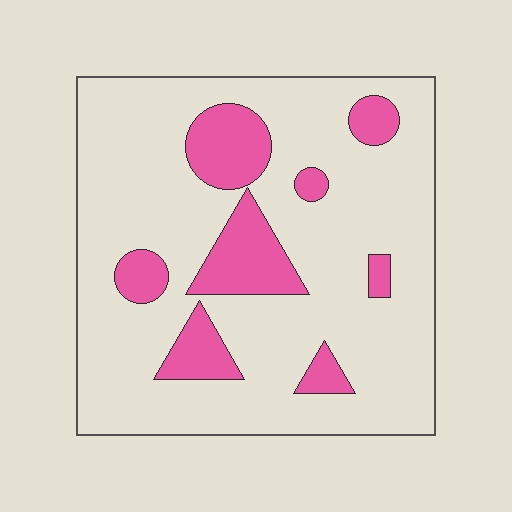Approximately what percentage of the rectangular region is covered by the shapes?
Approximately 20%.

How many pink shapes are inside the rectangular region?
8.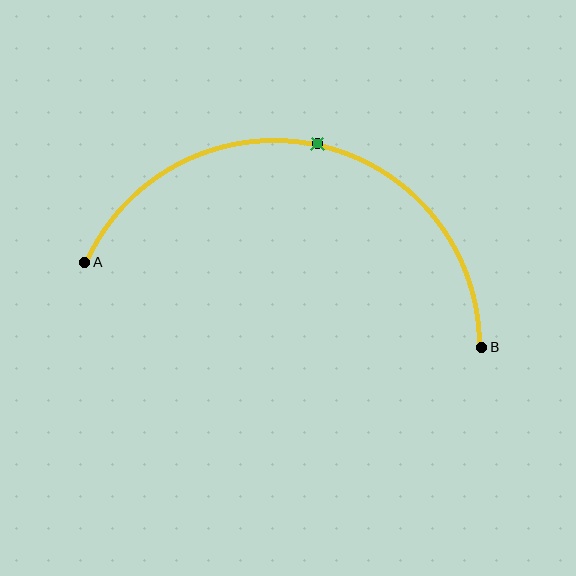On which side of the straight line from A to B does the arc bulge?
The arc bulges above the straight line connecting A and B.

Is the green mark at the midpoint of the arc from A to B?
Yes. The green mark lies on the arc at equal arc-length from both A and B — it is the arc midpoint.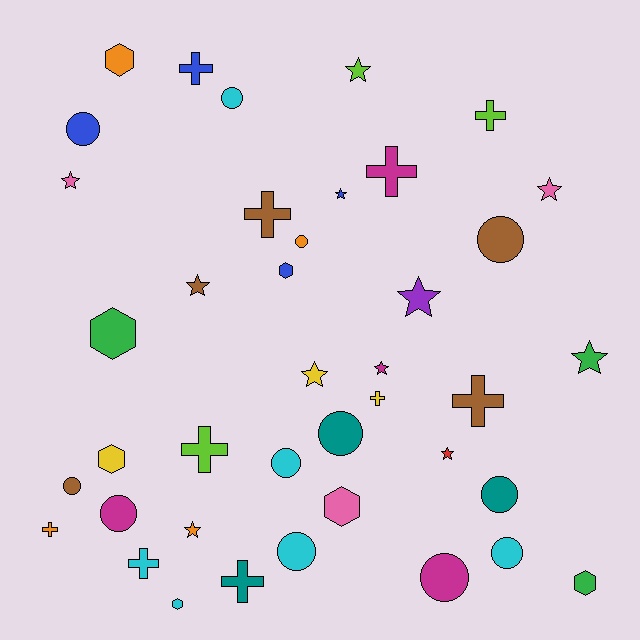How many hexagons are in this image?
There are 7 hexagons.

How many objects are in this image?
There are 40 objects.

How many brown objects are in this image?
There are 5 brown objects.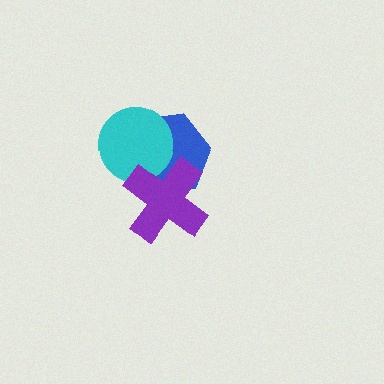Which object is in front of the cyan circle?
The purple cross is in front of the cyan circle.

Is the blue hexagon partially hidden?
Yes, it is partially covered by another shape.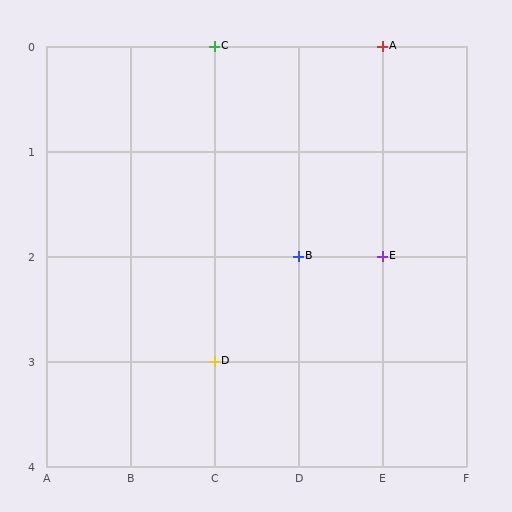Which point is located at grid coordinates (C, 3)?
Point D is at (C, 3).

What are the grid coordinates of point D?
Point D is at grid coordinates (C, 3).